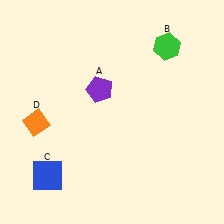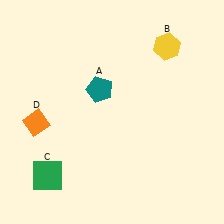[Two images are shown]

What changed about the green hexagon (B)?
In Image 1, B is green. In Image 2, it changed to yellow.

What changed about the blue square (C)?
In Image 1, C is blue. In Image 2, it changed to green.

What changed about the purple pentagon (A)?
In Image 1, A is purple. In Image 2, it changed to teal.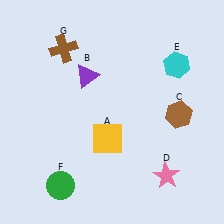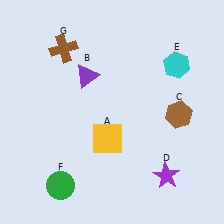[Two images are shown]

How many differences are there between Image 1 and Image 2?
There is 1 difference between the two images.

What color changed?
The star (D) changed from pink in Image 1 to purple in Image 2.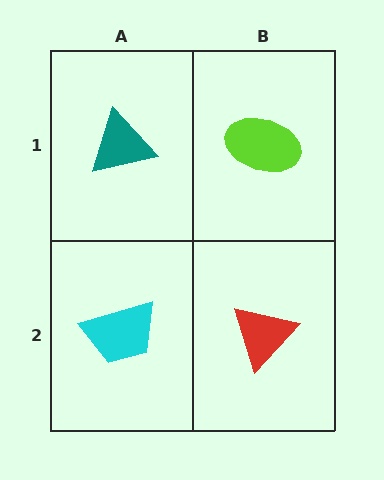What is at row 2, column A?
A cyan trapezoid.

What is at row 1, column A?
A teal triangle.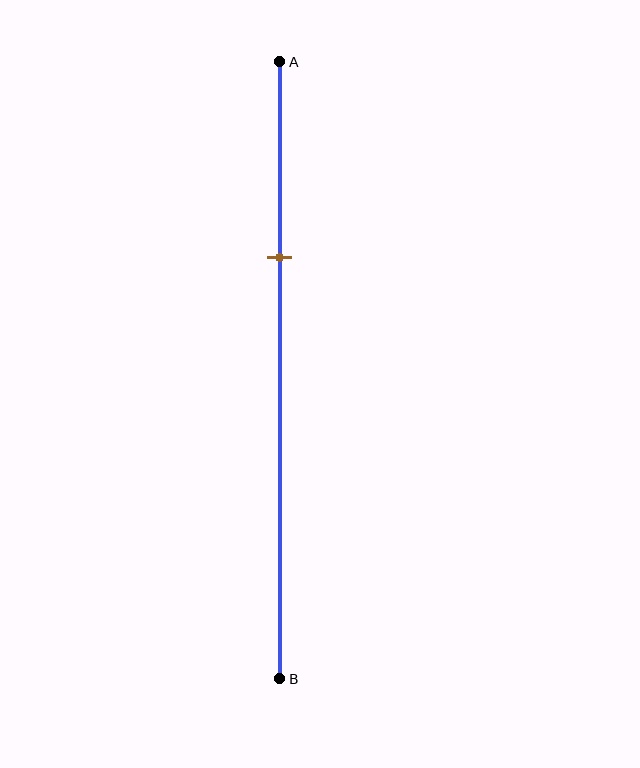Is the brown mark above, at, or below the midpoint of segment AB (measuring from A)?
The brown mark is above the midpoint of segment AB.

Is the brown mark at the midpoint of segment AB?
No, the mark is at about 30% from A, not at the 50% midpoint.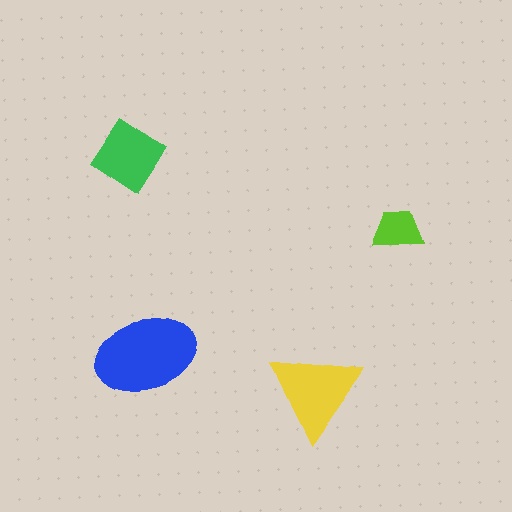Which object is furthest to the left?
The green diamond is leftmost.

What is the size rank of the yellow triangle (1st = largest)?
2nd.